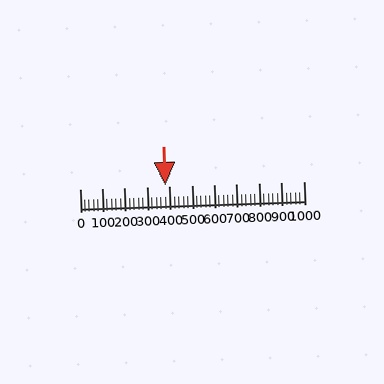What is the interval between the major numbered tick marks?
The major tick marks are spaced 100 units apart.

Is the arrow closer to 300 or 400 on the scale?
The arrow is closer to 400.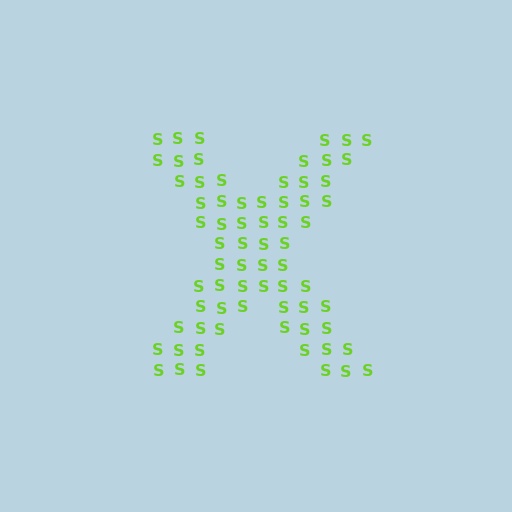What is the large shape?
The large shape is the letter X.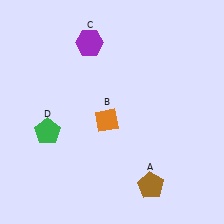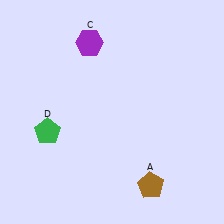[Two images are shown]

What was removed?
The orange diamond (B) was removed in Image 2.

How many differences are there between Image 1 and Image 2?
There is 1 difference between the two images.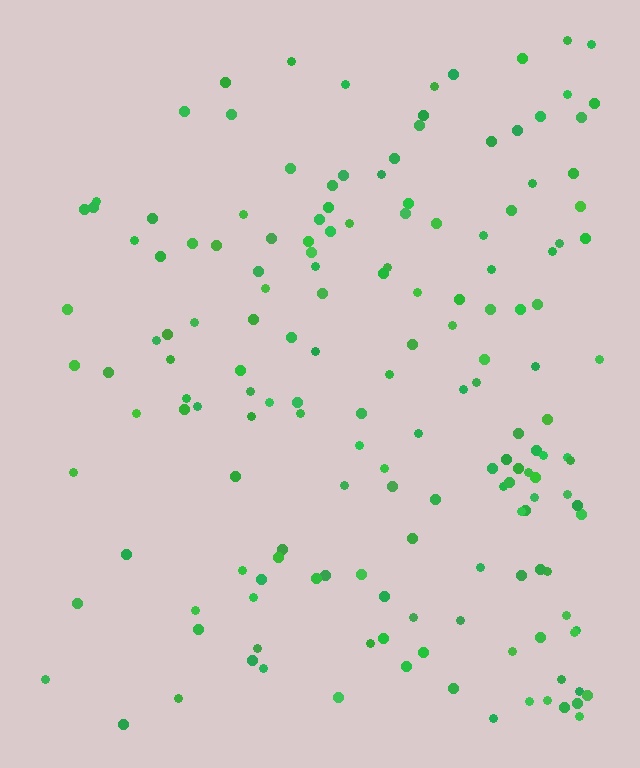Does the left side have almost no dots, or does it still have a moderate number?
Still a moderate number, just noticeably fewer than the right.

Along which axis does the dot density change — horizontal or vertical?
Horizontal.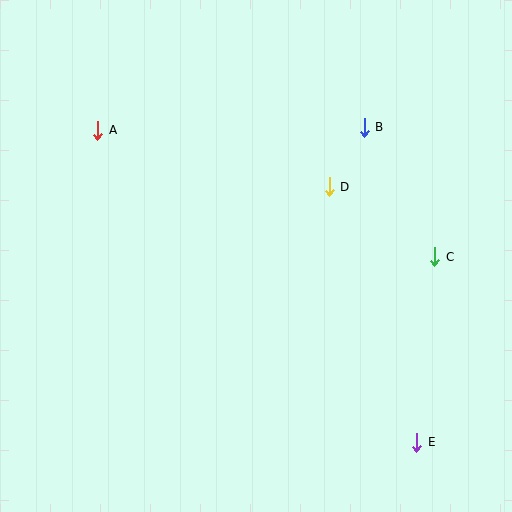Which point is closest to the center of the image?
Point D at (329, 187) is closest to the center.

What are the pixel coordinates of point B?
Point B is at (364, 127).